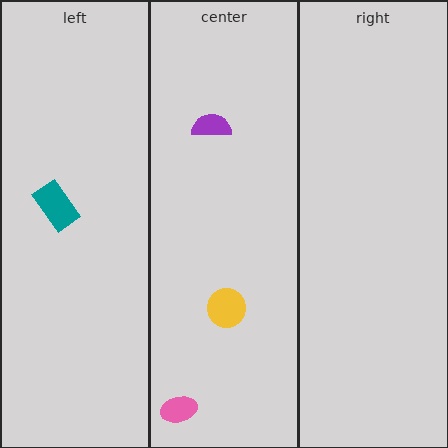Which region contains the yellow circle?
The center region.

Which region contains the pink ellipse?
The center region.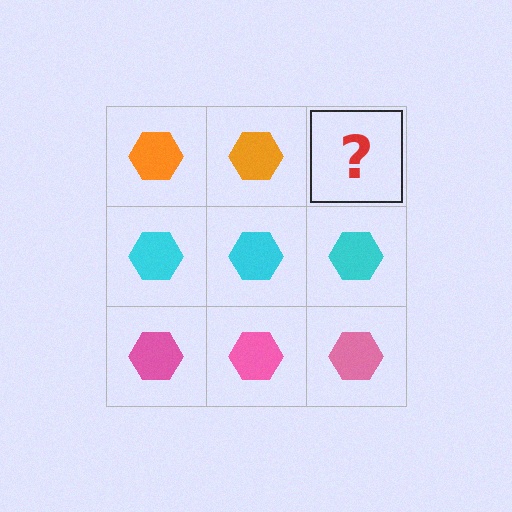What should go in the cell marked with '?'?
The missing cell should contain an orange hexagon.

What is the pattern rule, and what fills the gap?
The rule is that each row has a consistent color. The gap should be filled with an orange hexagon.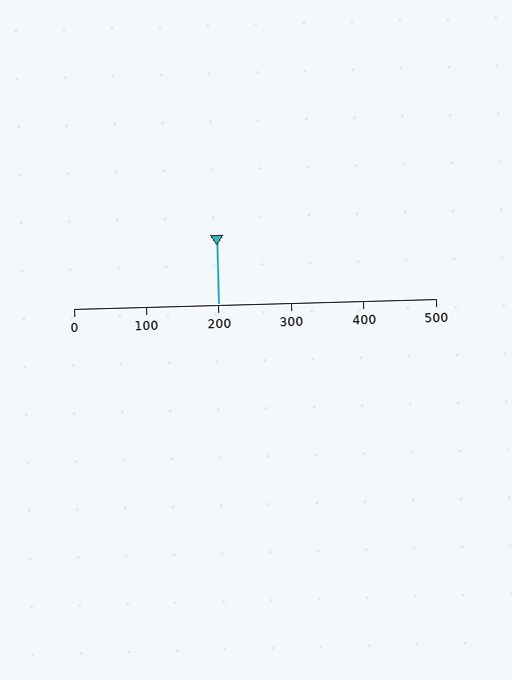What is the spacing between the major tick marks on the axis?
The major ticks are spaced 100 apart.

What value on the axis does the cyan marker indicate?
The marker indicates approximately 200.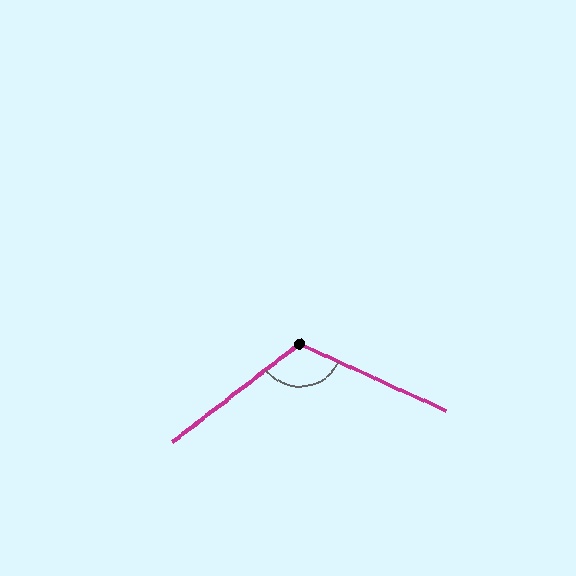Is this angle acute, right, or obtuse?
It is obtuse.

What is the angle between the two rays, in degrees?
Approximately 118 degrees.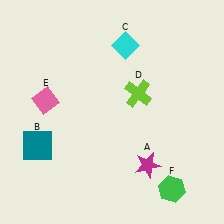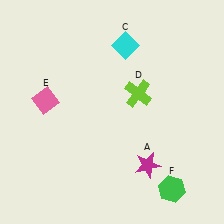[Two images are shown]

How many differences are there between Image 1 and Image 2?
There is 1 difference between the two images.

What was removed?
The teal square (B) was removed in Image 2.